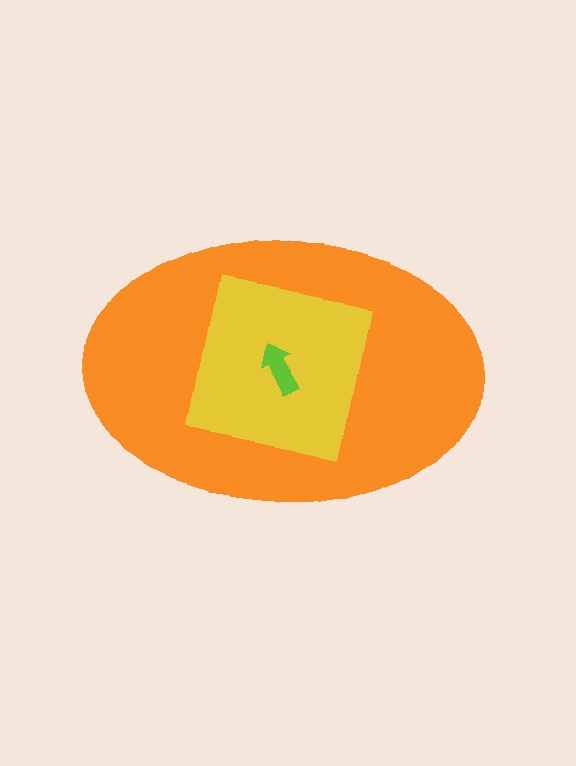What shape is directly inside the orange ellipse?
The yellow square.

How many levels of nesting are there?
3.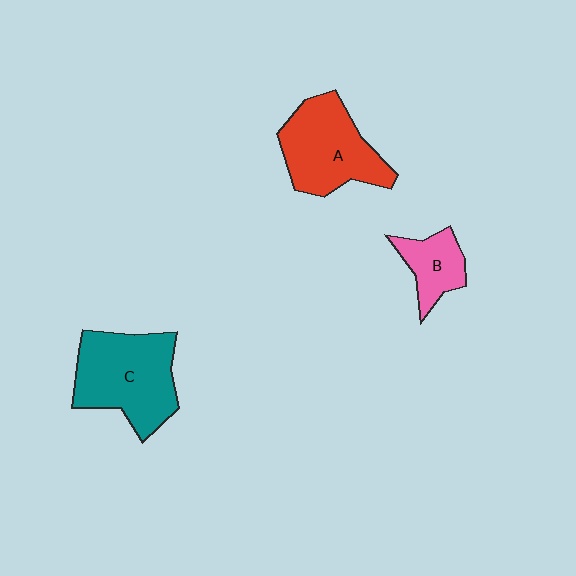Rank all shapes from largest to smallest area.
From largest to smallest: C (teal), A (red), B (pink).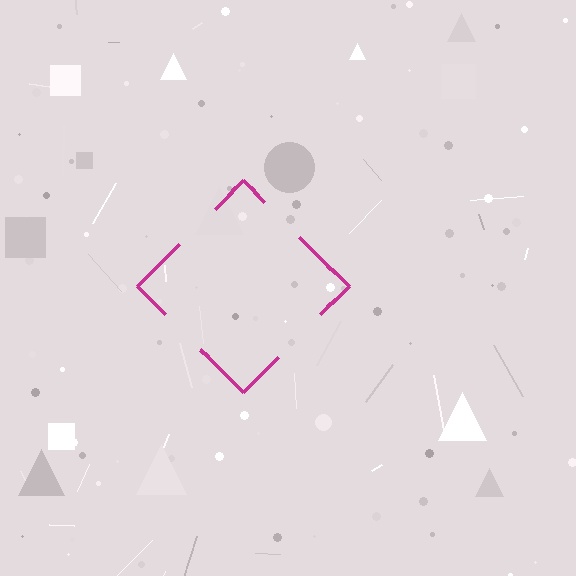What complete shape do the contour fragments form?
The contour fragments form a diamond.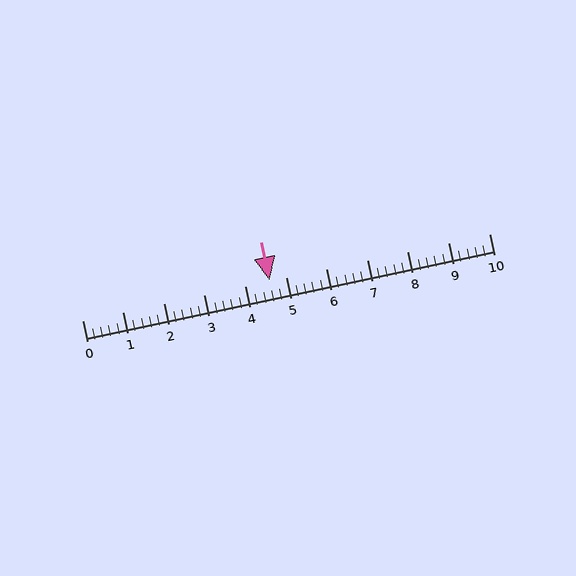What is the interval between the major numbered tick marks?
The major tick marks are spaced 1 units apart.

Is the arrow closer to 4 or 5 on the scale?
The arrow is closer to 5.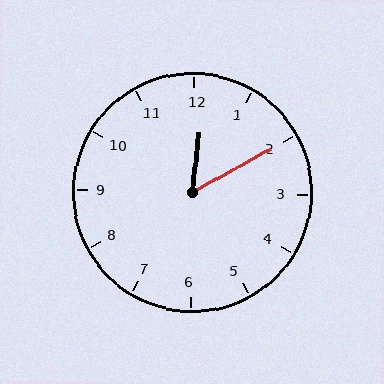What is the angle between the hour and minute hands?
Approximately 55 degrees.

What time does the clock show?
12:10.